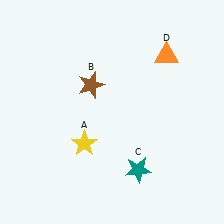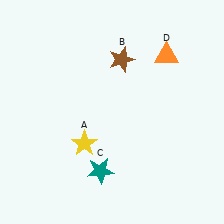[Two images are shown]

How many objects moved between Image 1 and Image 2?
2 objects moved between the two images.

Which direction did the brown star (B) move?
The brown star (B) moved right.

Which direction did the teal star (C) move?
The teal star (C) moved left.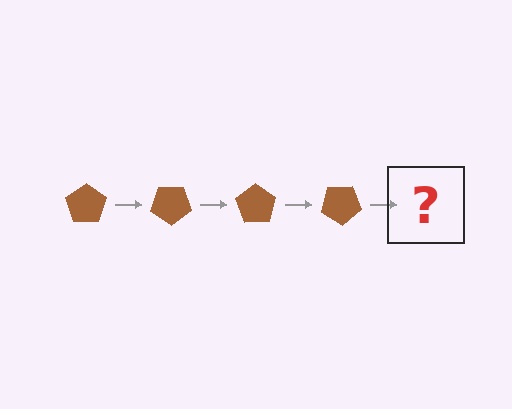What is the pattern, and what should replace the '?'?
The pattern is that the pentagon rotates 35 degrees each step. The '?' should be a brown pentagon rotated 140 degrees.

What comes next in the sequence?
The next element should be a brown pentagon rotated 140 degrees.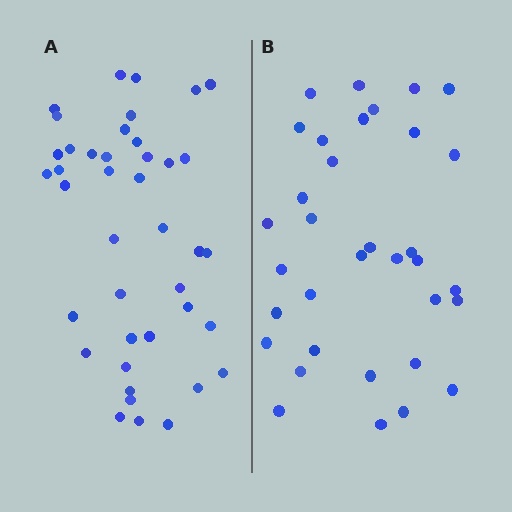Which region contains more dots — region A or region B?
Region A (the left region) has more dots.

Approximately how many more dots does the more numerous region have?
Region A has roughly 8 or so more dots than region B.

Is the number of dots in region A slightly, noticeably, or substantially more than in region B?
Region A has only slightly more — the two regions are fairly close. The ratio is roughly 1.2 to 1.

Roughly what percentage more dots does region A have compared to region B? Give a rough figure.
About 20% more.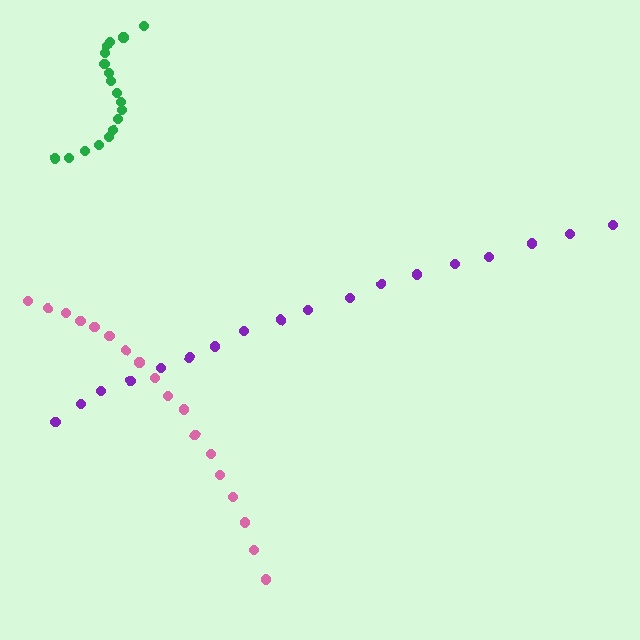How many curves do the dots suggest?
There are 3 distinct paths.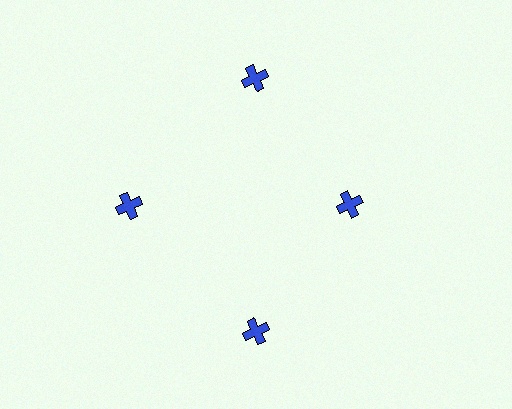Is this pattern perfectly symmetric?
No. The 4 blue crosses are arranged in a ring, but one element near the 3 o'clock position is pulled inward toward the center, breaking the 4-fold rotational symmetry.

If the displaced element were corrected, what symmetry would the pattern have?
It would have 4-fold rotational symmetry — the pattern would map onto itself every 90 degrees.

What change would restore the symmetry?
The symmetry would be restored by moving it outward, back onto the ring so that all 4 crosses sit at equal angles and equal distance from the center.